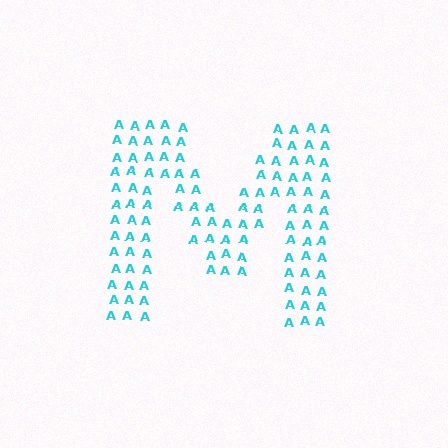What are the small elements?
The small elements are letter A's.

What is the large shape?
The large shape is the letter M.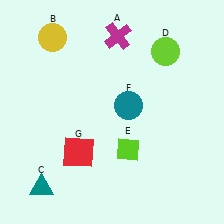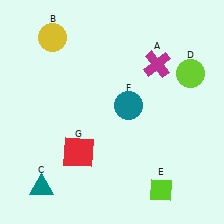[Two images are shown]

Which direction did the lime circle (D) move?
The lime circle (D) moved right.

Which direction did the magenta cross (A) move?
The magenta cross (A) moved right.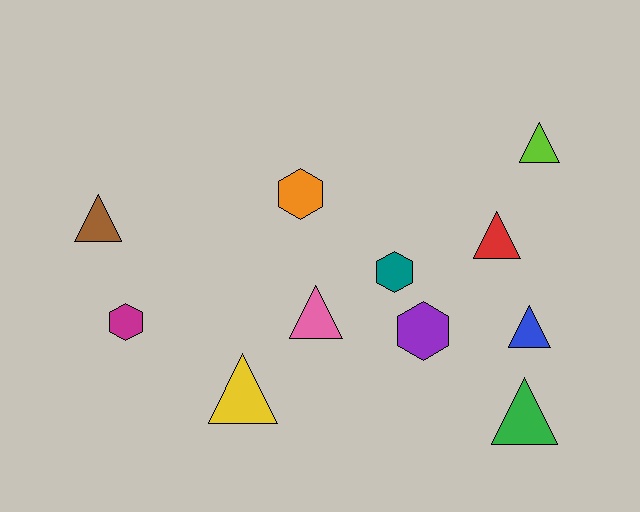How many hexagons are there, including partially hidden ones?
There are 4 hexagons.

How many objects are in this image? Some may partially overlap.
There are 11 objects.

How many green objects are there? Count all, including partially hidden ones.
There is 1 green object.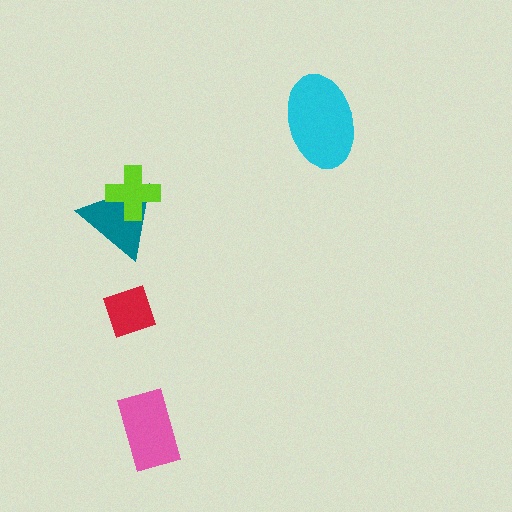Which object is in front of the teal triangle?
The lime cross is in front of the teal triangle.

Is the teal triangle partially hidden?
Yes, it is partially covered by another shape.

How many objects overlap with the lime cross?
1 object overlaps with the lime cross.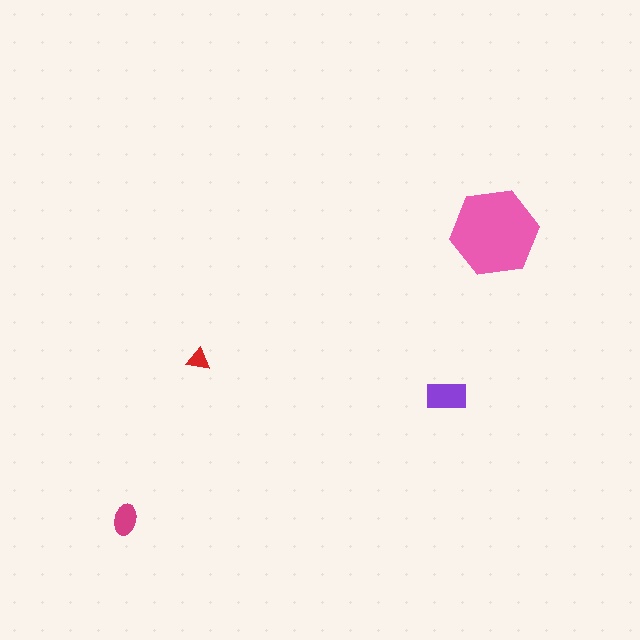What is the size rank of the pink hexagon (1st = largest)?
1st.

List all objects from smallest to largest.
The red triangle, the magenta ellipse, the purple rectangle, the pink hexagon.